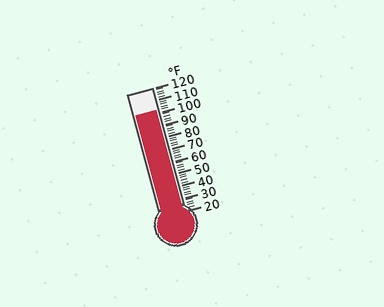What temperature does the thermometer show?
The thermometer shows approximately 102°F.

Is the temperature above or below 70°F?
The temperature is above 70°F.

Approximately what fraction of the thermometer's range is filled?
The thermometer is filled to approximately 80% of its range.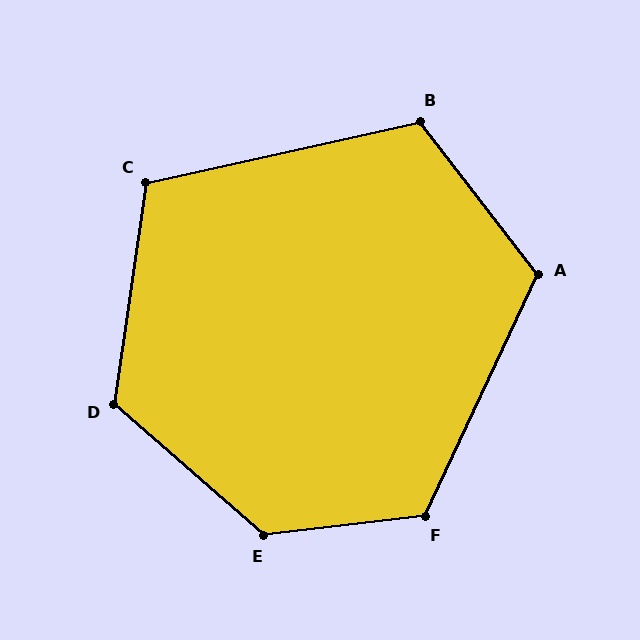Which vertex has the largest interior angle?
E, at approximately 132 degrees.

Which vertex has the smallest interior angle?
C, at approximately 110 degrees.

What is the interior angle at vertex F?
Approximately 122 degrees (obtuse).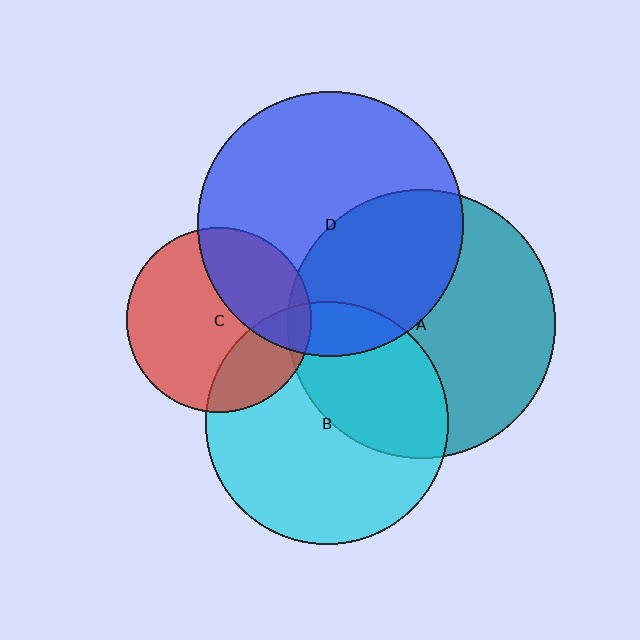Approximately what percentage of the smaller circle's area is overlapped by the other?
Approximately 35%.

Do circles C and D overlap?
Yes.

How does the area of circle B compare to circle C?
Approximately 1.7 times.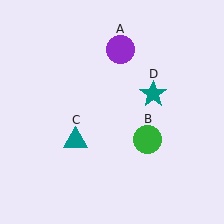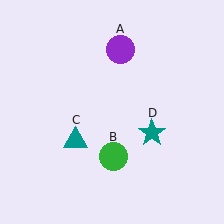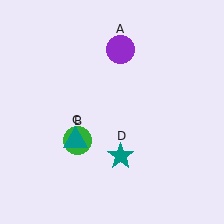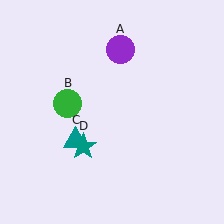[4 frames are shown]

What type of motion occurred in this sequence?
The green circle (object B), teal star (object D) rotated clockwise around the center of the scene.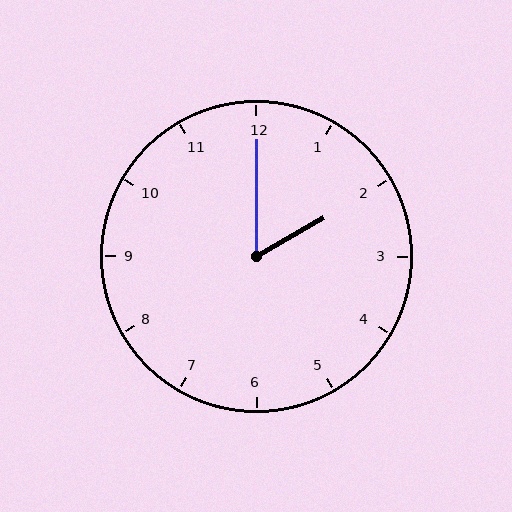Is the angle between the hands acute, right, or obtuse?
It is acute.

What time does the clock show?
2:00.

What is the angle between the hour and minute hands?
Approximately 60 degrees.